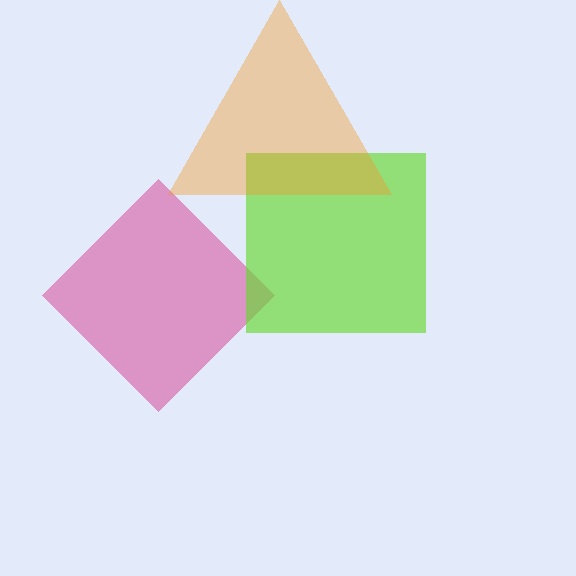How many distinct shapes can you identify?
There are 3 distinct shapes: a pink diamond, a lime square, an orange triangle.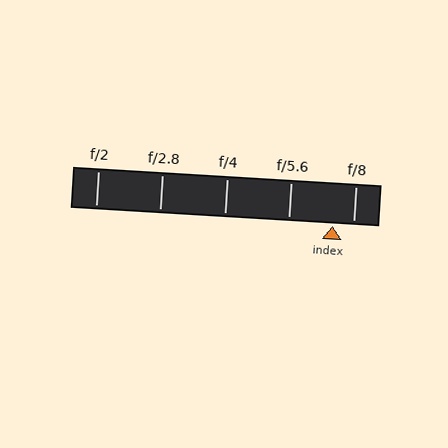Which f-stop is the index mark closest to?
The index mark is closest to f/8.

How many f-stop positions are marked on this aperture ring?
There are 5 f-stop positions marked.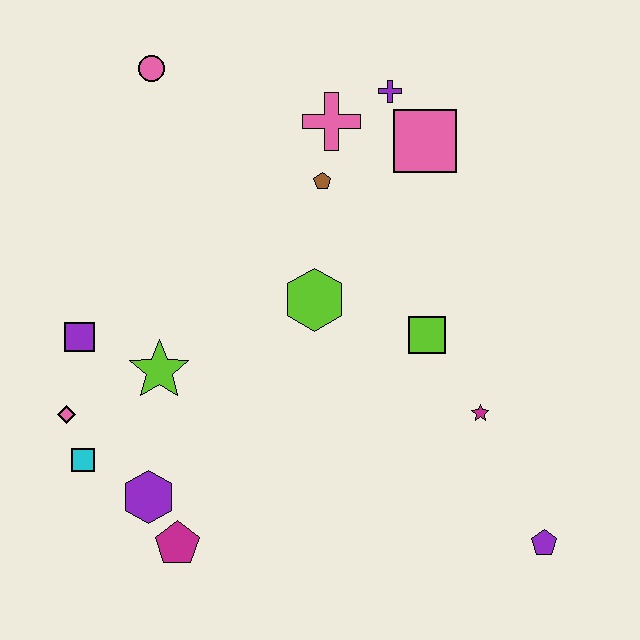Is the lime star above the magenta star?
Yes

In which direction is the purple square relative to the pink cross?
The purple square is to the left of the pink cross.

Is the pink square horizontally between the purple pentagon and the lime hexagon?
Yes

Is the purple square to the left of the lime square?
Yes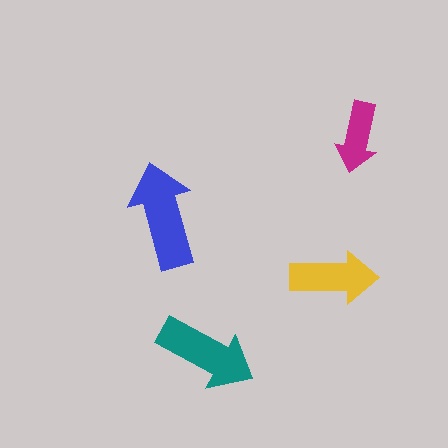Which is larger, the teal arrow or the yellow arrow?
The teal one.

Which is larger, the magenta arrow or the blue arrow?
The blue one.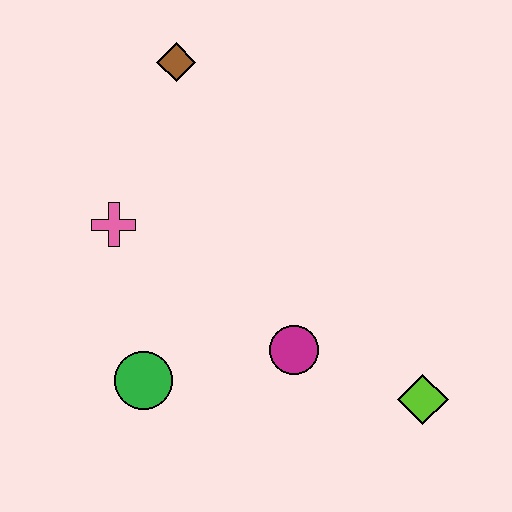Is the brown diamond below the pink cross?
No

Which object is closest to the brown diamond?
The pink cross is closest to the brown diamond.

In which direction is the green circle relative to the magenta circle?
The green circle is to the left of the magenta circle.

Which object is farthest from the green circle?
The brown diamond is farthest from the green circle.